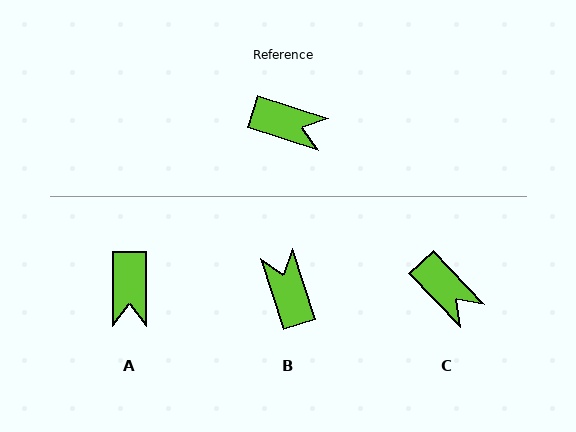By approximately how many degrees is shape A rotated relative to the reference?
Approximately 71 degrees clockwise.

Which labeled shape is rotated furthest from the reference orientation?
B, about 126 degrees away.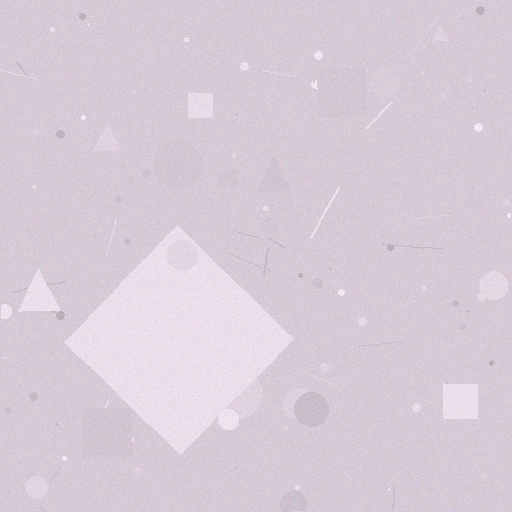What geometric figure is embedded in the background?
A diamond is embedded in the background.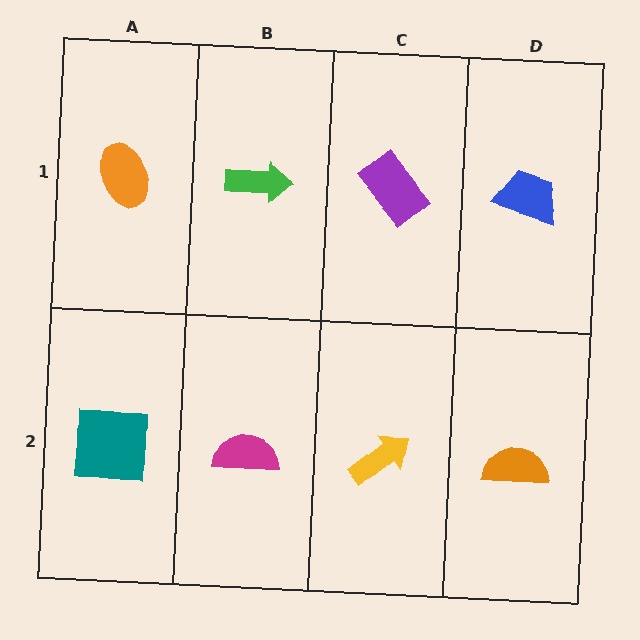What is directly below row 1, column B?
A magenta semicircle.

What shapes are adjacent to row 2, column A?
An orange ellipse (row 1, column A), a magenta semicircle (row 2, column B).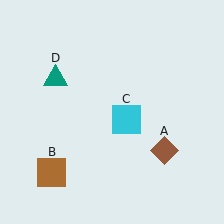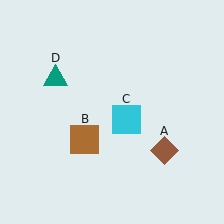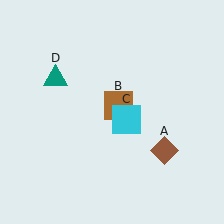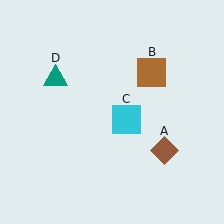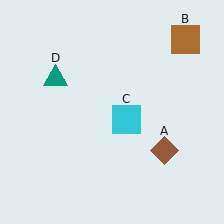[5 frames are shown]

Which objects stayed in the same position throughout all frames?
Brown diamond (object A) and cyan square (object C) and teal triangle (object D) remained stationary.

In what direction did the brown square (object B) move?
The brown square (object B) moved up and to the right.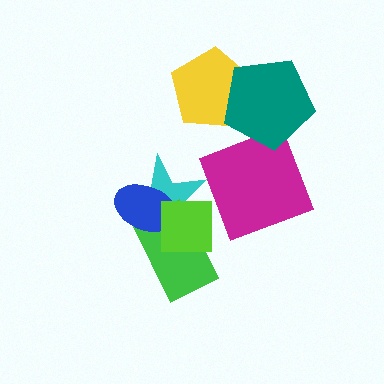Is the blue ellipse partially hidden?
Yes, it is partially covered by another shape.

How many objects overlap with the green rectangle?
3 objects overlap with the green rectangle.